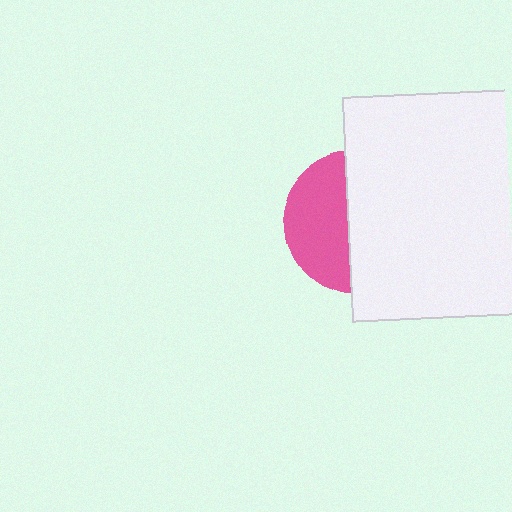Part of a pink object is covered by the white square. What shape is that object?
It is a circle.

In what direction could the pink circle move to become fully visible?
The pink circle could move left. That would shift it out from behind the white square entirely.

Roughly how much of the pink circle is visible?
A small part of it is visible (roughly 43%).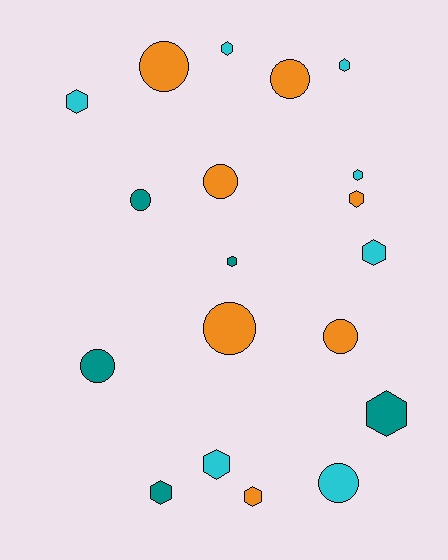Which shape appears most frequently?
Hexagon, with 11 objects.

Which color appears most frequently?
Cyan, with 7 objects.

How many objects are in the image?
There are 19 objects.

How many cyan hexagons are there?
There are 6 cyan hexagons.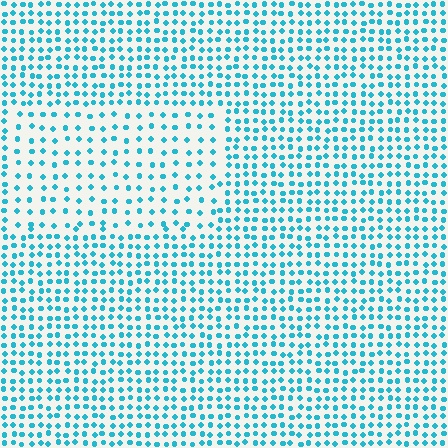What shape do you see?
I see a rectangle.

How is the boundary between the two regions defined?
The boundary is defined by a change in element density (approximately 1.8x ratio). All elements are the same color, size, and shape.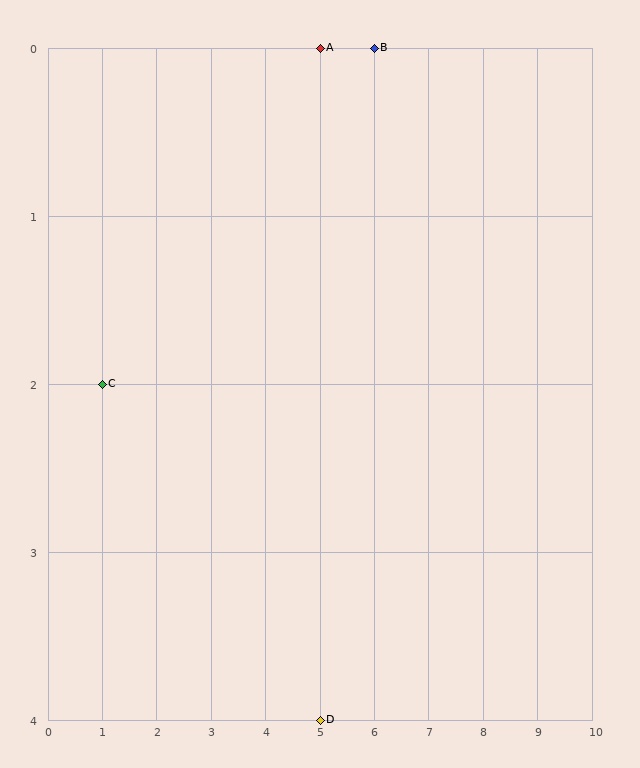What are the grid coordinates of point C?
Point C is at grid coordinates (1, 2).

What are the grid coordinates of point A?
Point A is at grid coordinates (5, 0).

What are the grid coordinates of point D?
Point D is at grid coordinates (5, 4).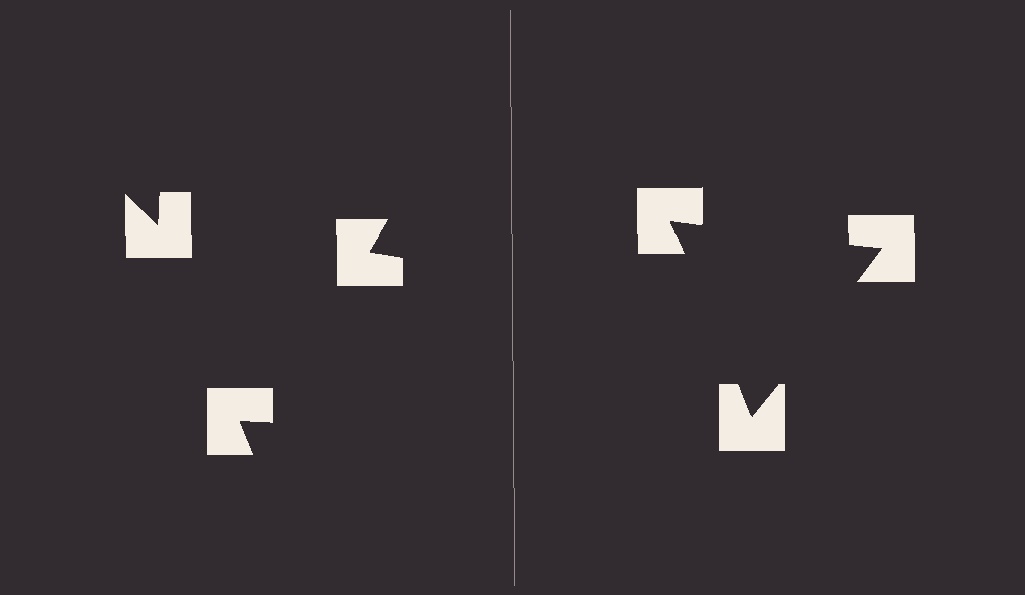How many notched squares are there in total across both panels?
6 — 3 on each side.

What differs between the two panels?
The notched squares are positioned identically on both sides; only the wedge orientations differ. On the right they align to a triangle; on the left they are misaligned.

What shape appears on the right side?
An illusory triangle.